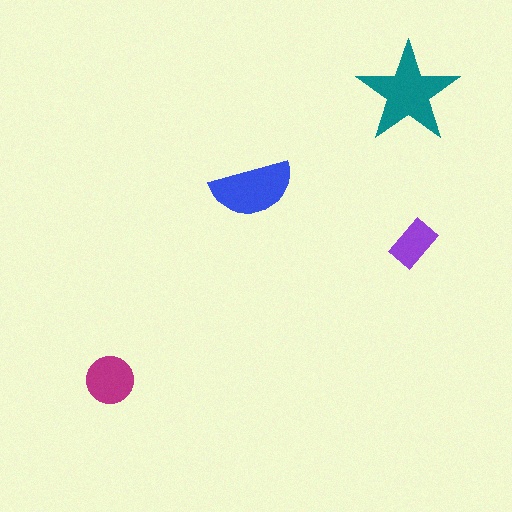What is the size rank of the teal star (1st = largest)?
1st.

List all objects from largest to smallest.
The teal star, the blue semicircle, the magenta circle, the purple rectangle.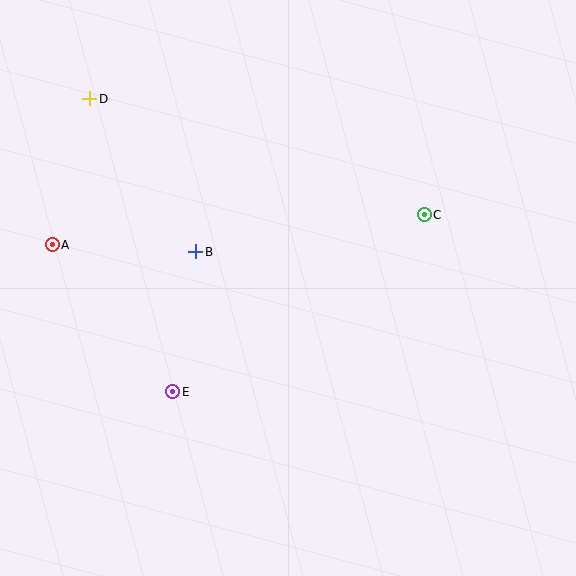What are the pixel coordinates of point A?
Point A is at (52, 245).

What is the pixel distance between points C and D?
The distance between C and D is 354 pixels.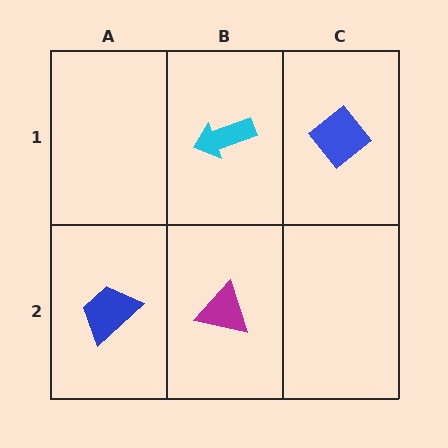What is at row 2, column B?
A magenta triangle.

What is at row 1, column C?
A blue diamond.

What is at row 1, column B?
A cyan arrow.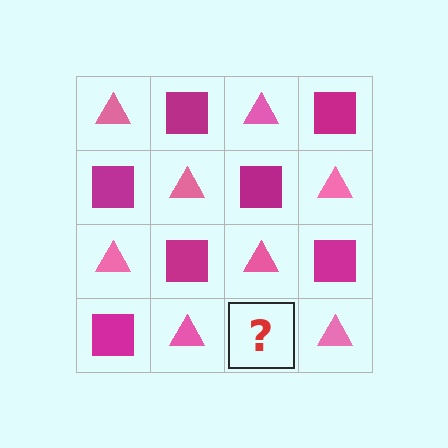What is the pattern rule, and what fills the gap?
The rule is that it alternates pink triangle and magenta square in a checkerboard pattern. The gap should be filled with a magenta square.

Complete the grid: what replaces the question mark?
The question mark should be replaced with a magenta square.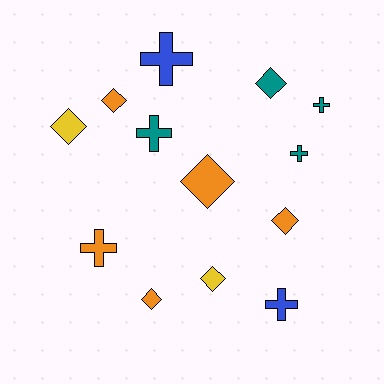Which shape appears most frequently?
Diamond, with 7 objects.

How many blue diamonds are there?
There are no blue diamonds.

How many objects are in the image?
There are 13 objects.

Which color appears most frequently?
Orange, with 5 objects.